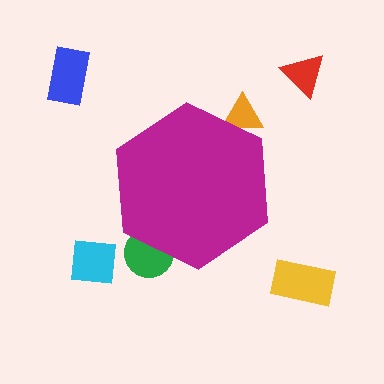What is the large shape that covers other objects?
A magenta hexagon.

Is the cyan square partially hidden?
No, the cyan square is fully visible.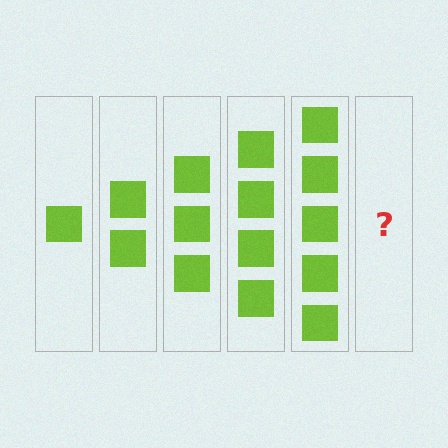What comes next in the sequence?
The next element should be 6 squares.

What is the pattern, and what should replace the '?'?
The pattern is that each step adds one more square. The '?' should be 6 squares.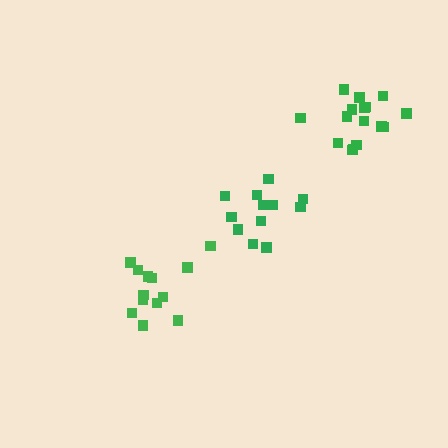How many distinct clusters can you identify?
There are 3 distinct clusters.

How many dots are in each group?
Group 1: 13 dots, Group 2: 12 dots, Group 3: 16 dots (41 total).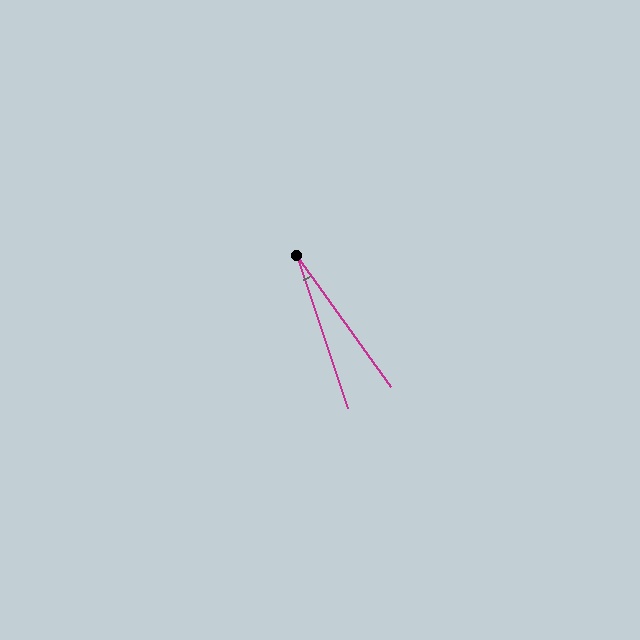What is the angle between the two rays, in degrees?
Approximately 17 degrees.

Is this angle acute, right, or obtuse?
It is acute.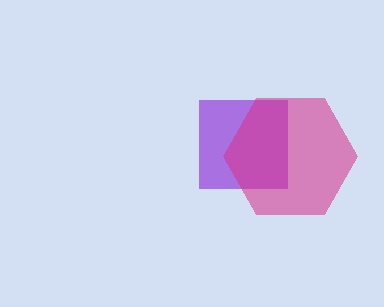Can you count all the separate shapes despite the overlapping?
Yes, there are 2 separate shapes.